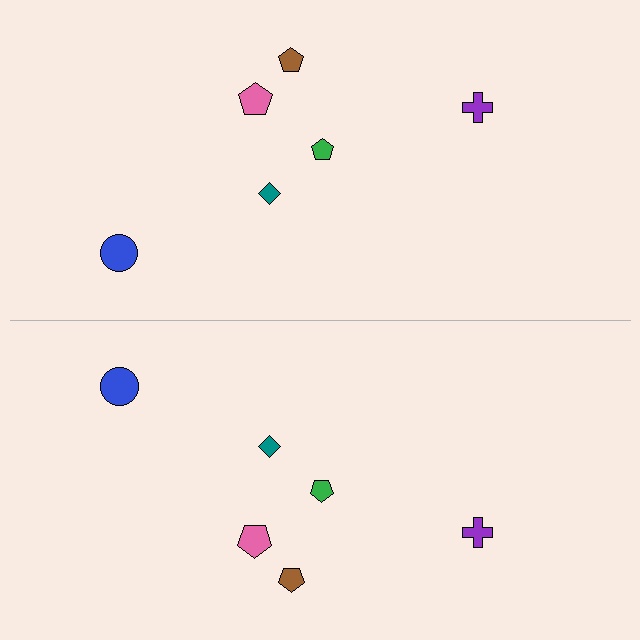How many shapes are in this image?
There are 12 shapes in this image.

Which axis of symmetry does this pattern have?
The pattern has a horizontal axis of symmetry running through the center of the image.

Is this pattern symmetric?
Yes, this pattern has bilateral (reflection) symmetry.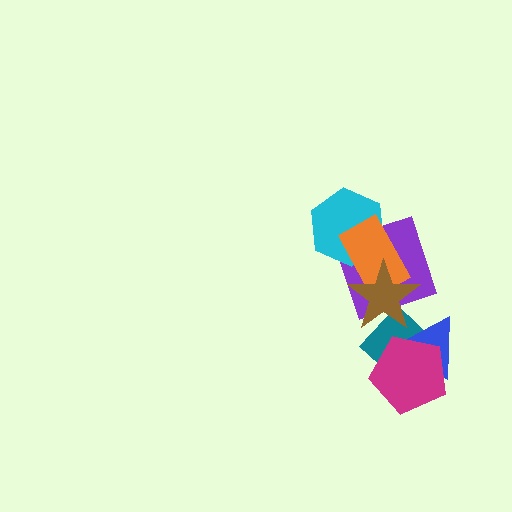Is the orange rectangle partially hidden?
Yes, it is partially covered by another shape.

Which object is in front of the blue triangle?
The magenta pentagon is in front of the blue triangle.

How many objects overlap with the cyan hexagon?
2 objects overlap with the cyan hexagon.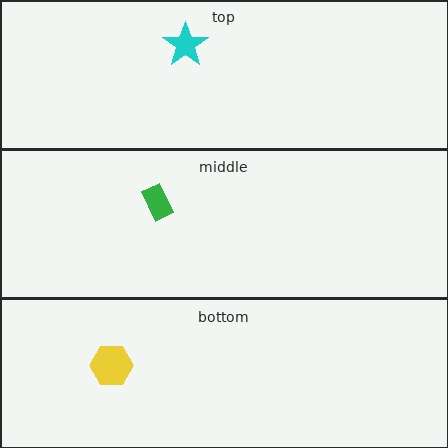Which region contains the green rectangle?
The middle region.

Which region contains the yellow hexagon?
The bottom region.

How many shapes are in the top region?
1.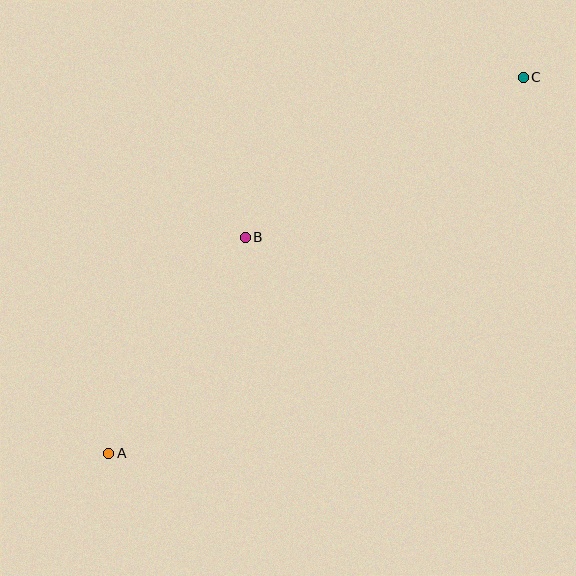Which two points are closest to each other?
Points A and B are closest to each other.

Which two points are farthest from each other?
Points A and C are farthest from each other.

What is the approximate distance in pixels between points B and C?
The distance between B and C is approximately 321 pixels.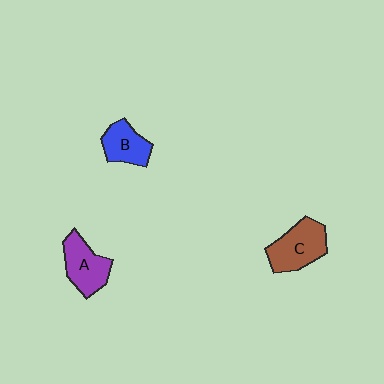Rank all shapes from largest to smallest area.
From largest to smallest: C (brown), A (purple), B (blue).